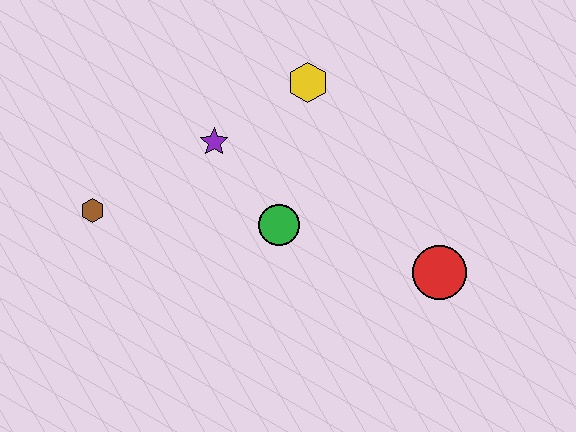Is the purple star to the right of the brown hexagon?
Yes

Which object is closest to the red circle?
The green circle is closest to the red circle.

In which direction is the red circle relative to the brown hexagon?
The red circle is to the right of the brown hexagon.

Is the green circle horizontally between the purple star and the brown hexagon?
No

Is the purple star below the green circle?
No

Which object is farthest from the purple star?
The red circle is farthest from the purple star.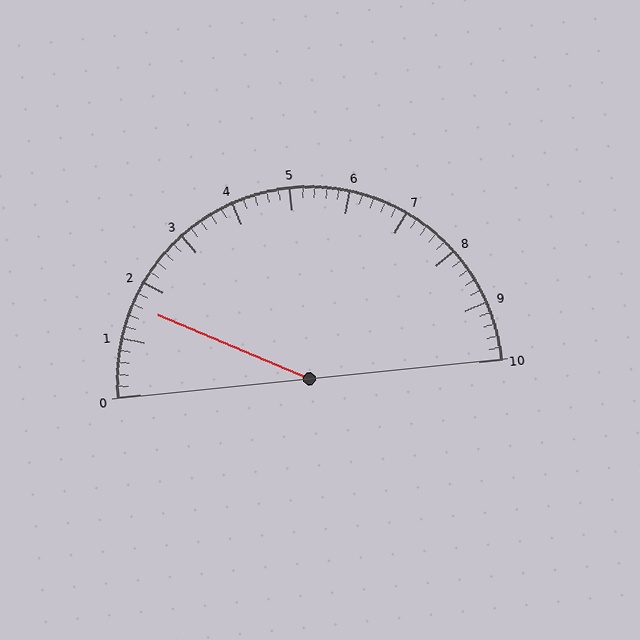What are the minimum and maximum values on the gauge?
The gauge ranges from 0 to 10.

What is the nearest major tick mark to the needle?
The nearest major tick mark is 2.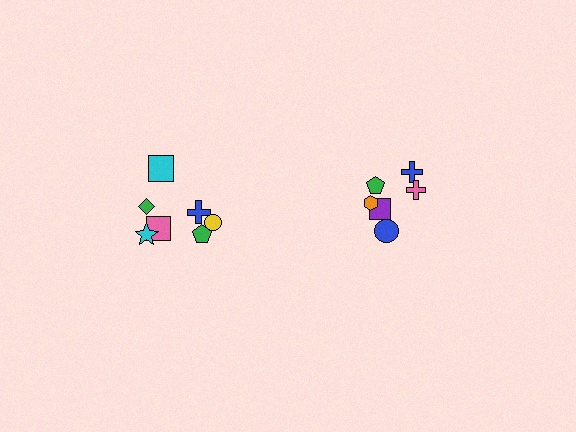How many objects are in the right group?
There are 6 objects.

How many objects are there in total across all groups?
There are 14 objects.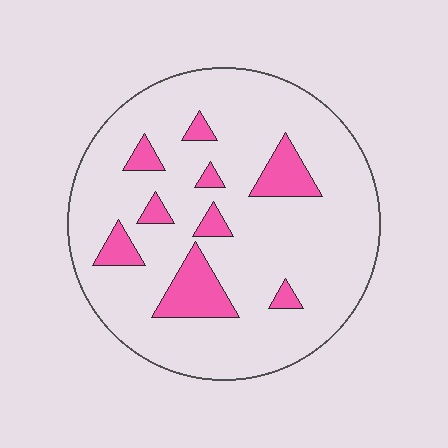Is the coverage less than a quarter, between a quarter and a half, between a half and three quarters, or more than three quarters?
Less than a quarter.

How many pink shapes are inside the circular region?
9.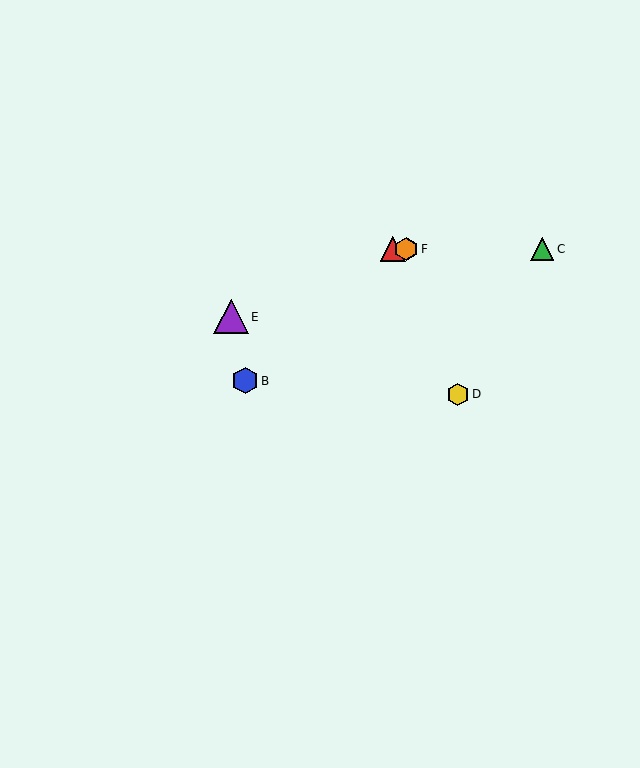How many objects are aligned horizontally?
3 objects (A, C, F) are aligned horizontally.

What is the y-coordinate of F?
Object F is at y≈249.